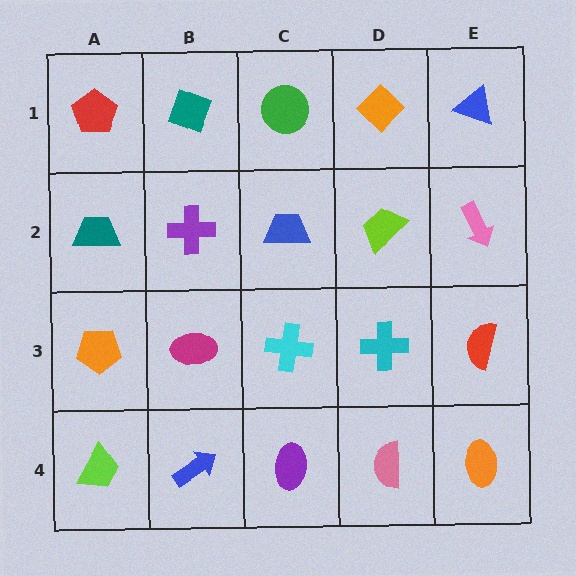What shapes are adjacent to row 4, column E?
A red semicircle (row 3, column E), a pink semicircle (row 4, column D).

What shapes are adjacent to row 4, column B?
A magenta ellipse (row 3, column B), a lime trapezoid (row 4, column A), a purple ellipse (row 4, column C).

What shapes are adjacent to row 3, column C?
A blue trapezoid (row 2, column C), a purple ellipse (row 4, column C), a magenta ellipse (row 3, column B), a cyan cross (row 3, column D).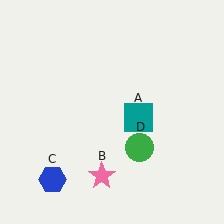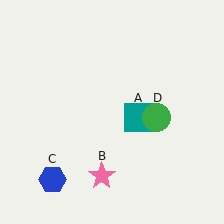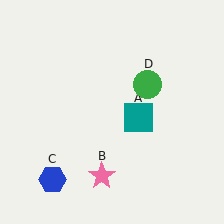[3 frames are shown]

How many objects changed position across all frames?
1 object changed position: green circle (object D).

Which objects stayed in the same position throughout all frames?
Teal square (object A) and pink star (object B) and blue hexagon (object C) remained stationary.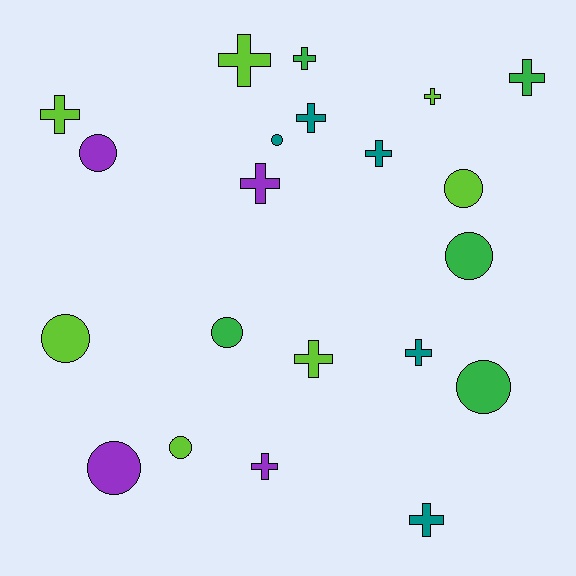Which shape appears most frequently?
Cross, with 12 objects.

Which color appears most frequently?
Lime, with 7 objects.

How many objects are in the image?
There are 21 objects.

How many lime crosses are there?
There are 4 lime crosses.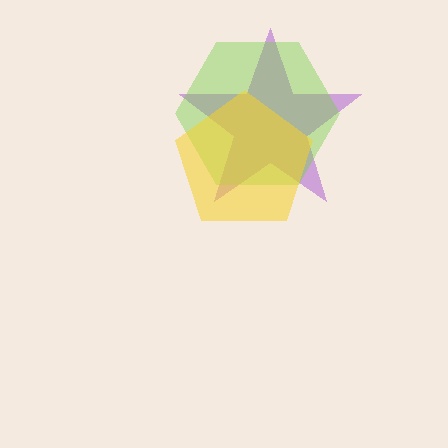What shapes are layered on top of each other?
The layered shapes are: a purple star, a lime hexagon, a yellow pentagon.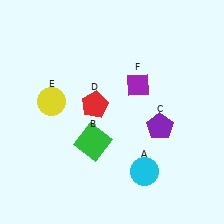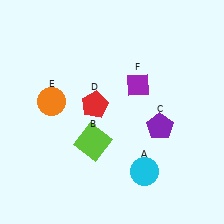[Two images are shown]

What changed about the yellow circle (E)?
In Image 1, E is yellow. In Image 2, it changed to orange.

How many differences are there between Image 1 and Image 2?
There are 2 differences between the two images.